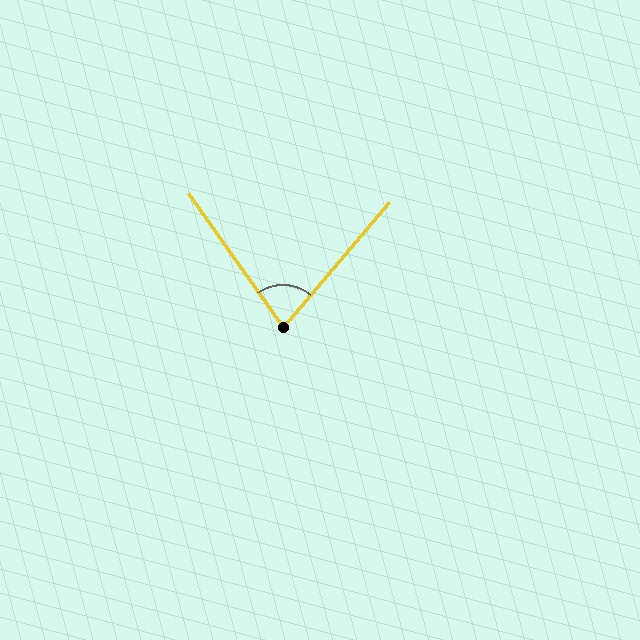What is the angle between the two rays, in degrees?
Approximately 75 degrees.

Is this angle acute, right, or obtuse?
It is acute.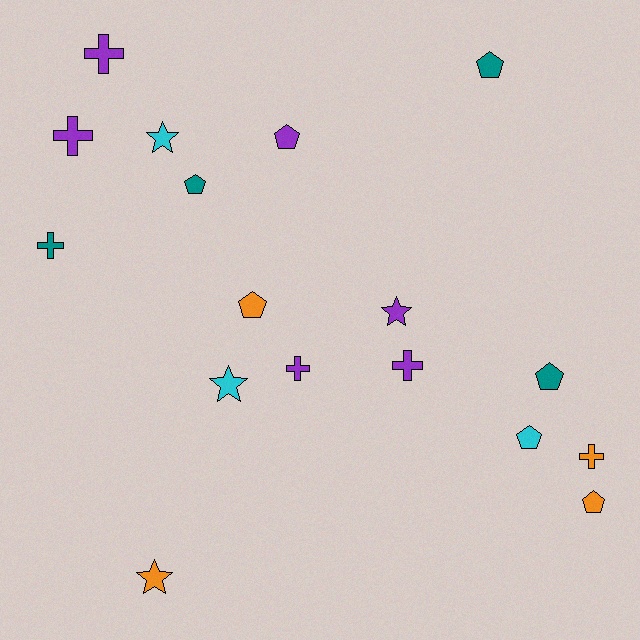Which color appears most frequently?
Purple, with 6 objects.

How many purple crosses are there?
There are 4 purple crosses.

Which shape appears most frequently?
Pentagon, with 7 objects.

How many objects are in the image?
There are 17 objects.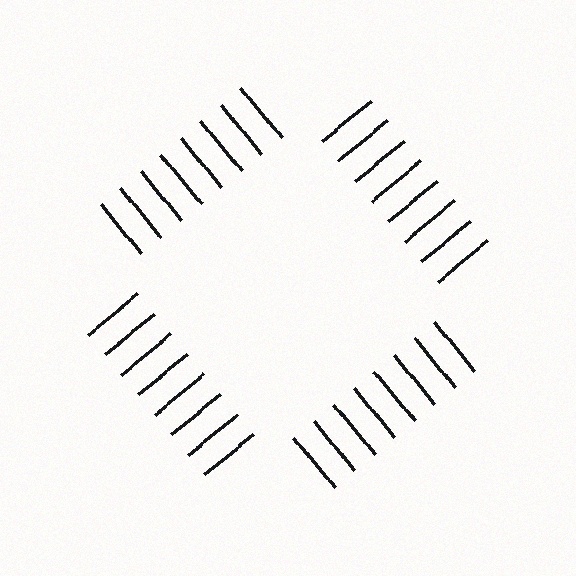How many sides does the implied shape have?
4 sides — the line-ends trace a square.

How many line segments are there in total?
32 — 8 along each of the 4 edges.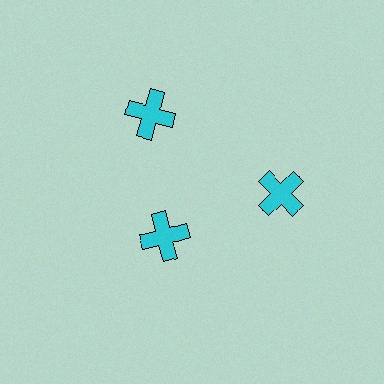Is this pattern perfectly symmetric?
No. The 3 cyan crosses are arranged in a ring, but one element near the 7 o'clock position is pulled inward toward the center, breaking the 3-fold rotational symmetry.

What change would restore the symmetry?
The symmetry would be restored by moving it outward, back onto the ring so that all 3 crosses sit at equal angles and equal distance from the center.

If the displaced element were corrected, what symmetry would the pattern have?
It would have 3-fold rotational symmetry — the pattern would map onto itself every 120 degrees.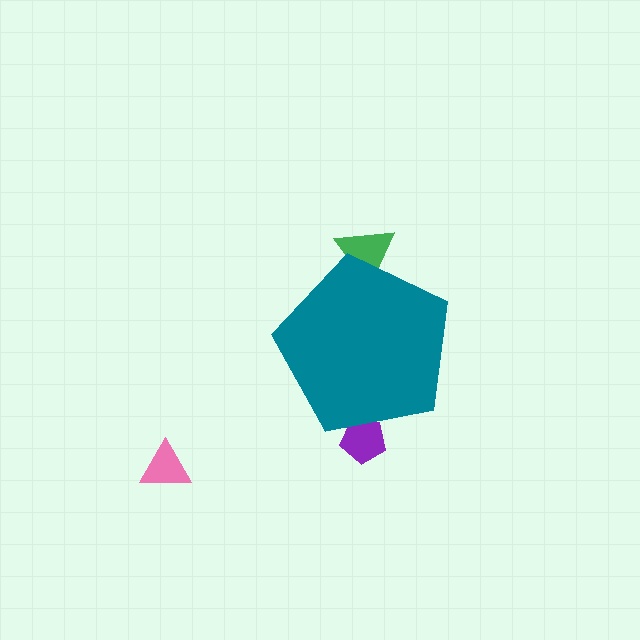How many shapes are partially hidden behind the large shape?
2 shapes are partially hidden.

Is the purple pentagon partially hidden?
Yes, the purple pentagon is partially hidden behind the teal pentagon.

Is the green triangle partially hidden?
Yes, the green triangle is partially hidden behind the teal pentagon.